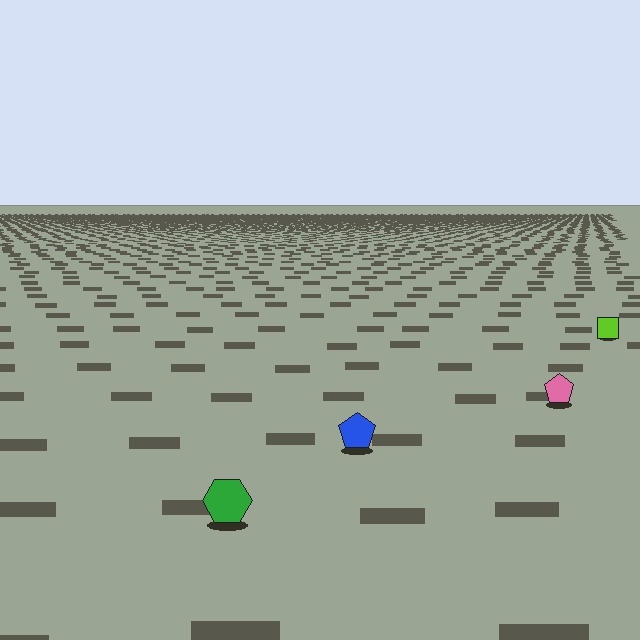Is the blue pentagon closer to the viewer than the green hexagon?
No. The green hexagon is closer — you can tell from the texture gradient: the ground texture is coarser near it.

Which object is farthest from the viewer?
The lime square is farthest from the viewer. It appears smaller and the ground texture around it is denser.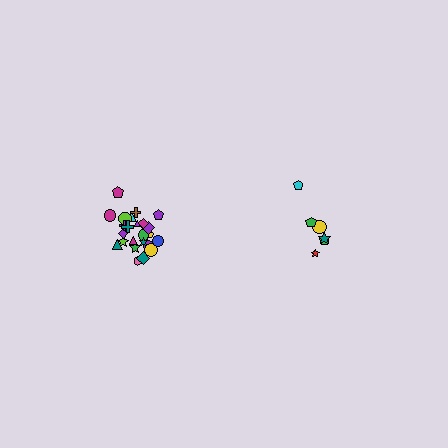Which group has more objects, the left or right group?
The left group.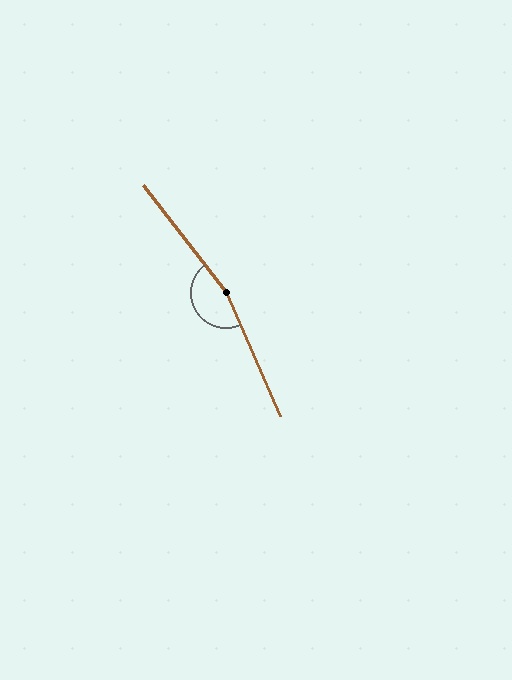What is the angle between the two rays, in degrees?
Approximately 166 degrees.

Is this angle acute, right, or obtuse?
It is obtuse.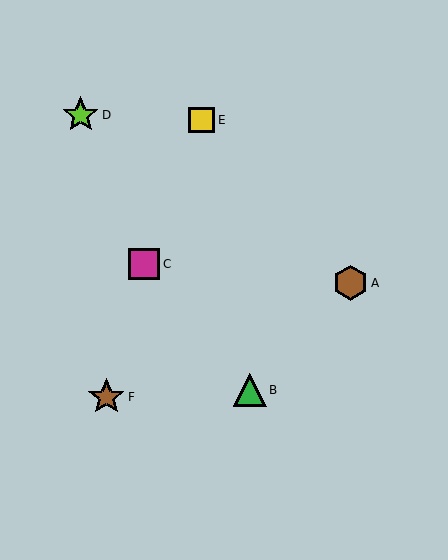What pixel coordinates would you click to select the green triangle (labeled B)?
Click at (250, 390) to select the green triangle B.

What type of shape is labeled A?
Shape A is a brown hexagon.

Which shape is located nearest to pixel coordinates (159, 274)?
The magenta square (labeled C) at (144, 264) is nearest to that location.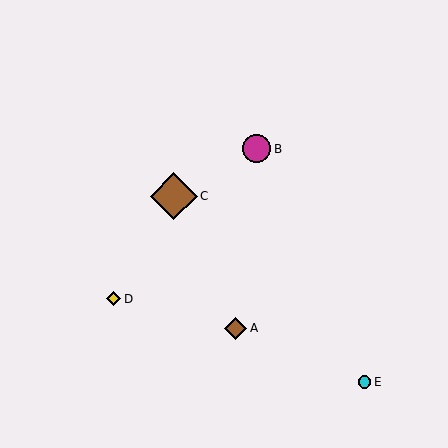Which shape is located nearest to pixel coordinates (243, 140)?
The magenta circle (labeled B) at (257, 149) is nearest to that location.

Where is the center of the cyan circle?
The center of the cyan circle is at (365, 382).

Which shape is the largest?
The brown diamond (labeled C) is the largest.